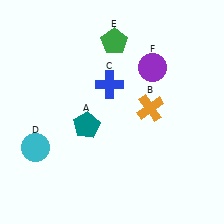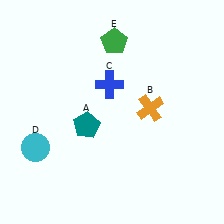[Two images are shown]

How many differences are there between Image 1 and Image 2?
There is 1 difference between the two images.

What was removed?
The purple circle (F) was removed in Image 2.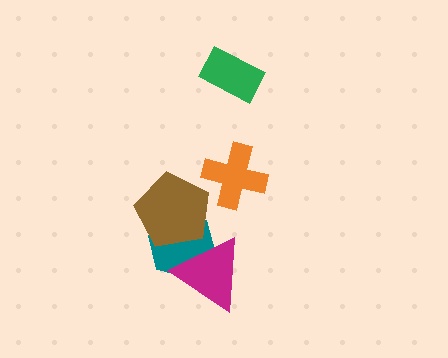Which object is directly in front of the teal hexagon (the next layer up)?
The magenta triangle is directly in front of the teal hexagon.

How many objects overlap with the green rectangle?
0 objects overlap with the green rectangle.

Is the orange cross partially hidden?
No, no other shape covers it.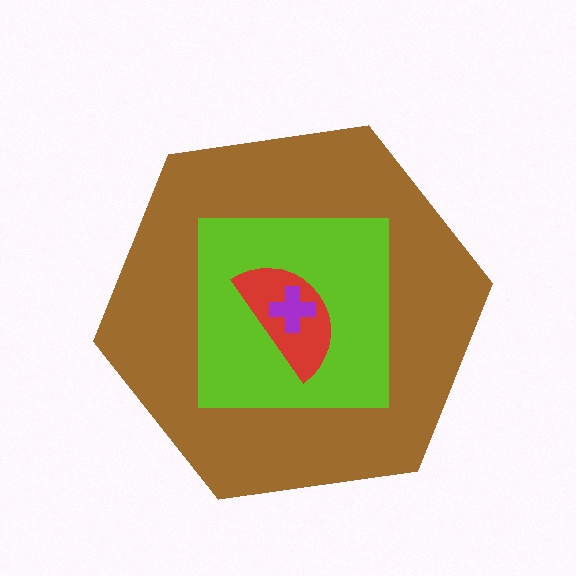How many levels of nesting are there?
4.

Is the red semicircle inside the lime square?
Yes.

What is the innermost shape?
The purple cross.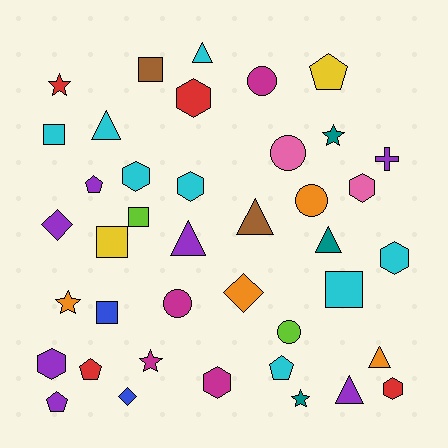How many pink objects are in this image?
There are 2 pink objects.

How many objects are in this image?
There are 40 objects.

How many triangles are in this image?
There are 7 triangles.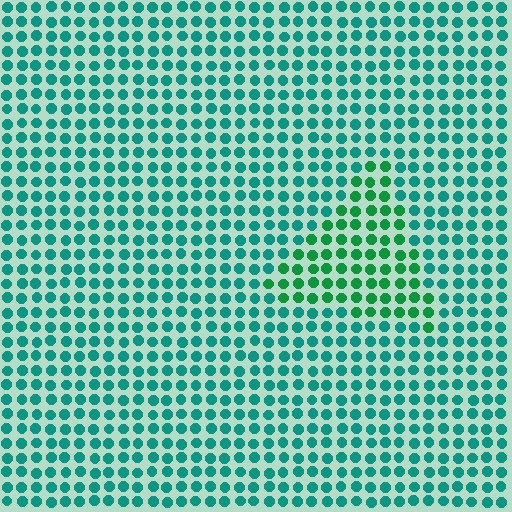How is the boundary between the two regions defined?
The boundary is defined purely by a slight shift in hue (about 31 degrees). Spacing, size, and orientation are identical on both sides.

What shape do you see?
I see a triangle.